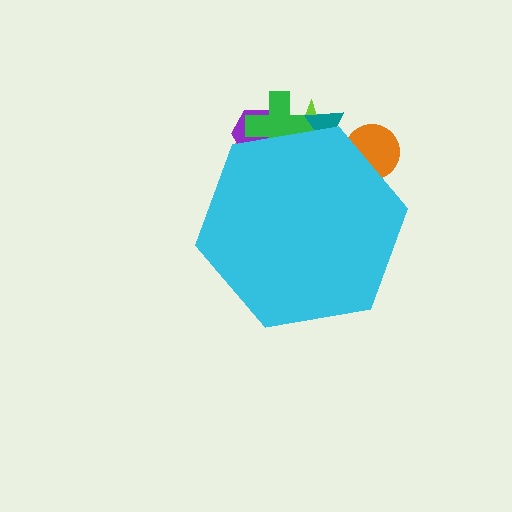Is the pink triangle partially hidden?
Yes, the pink triangle is partially hidden behind the cyan hexagon.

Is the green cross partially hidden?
Yes, the green cross is partially hidden behind the cyan hexagon.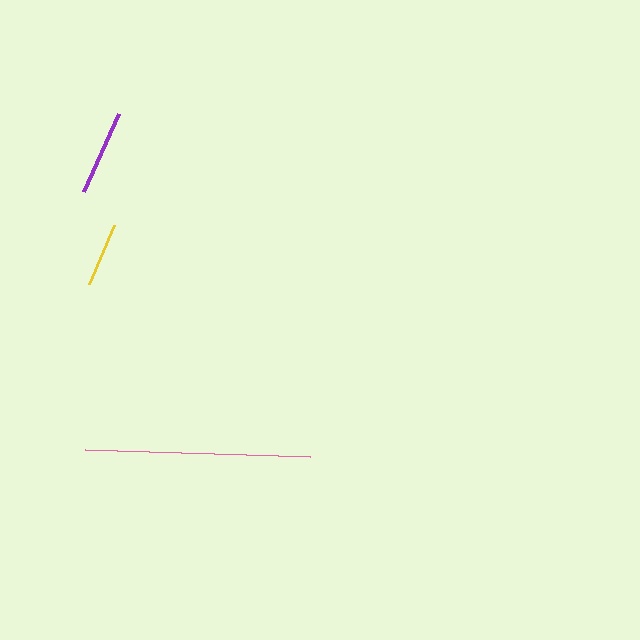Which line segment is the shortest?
The yellow line is the shortest at approximately 64 pixels.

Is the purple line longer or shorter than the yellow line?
The purple line is longer than the yellow line.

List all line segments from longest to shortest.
From longest to shortest: pink, purple, yellow.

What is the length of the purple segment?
The purple segment is approximately 86 pixels long.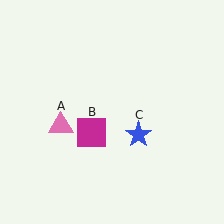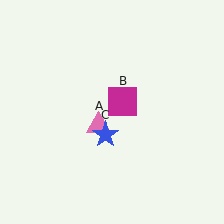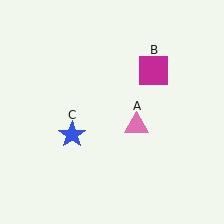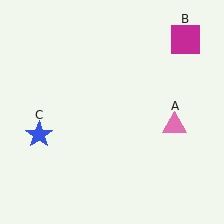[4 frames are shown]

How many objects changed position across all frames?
3 objects changed position: pink triangle (object A), magenta square (object B), blue star (object C).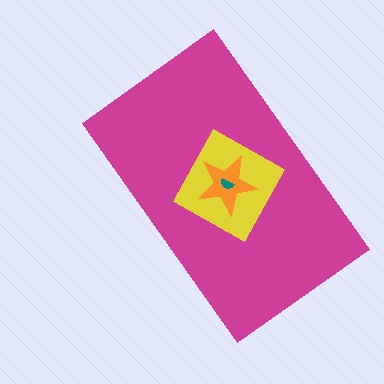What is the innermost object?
The teal semicircle.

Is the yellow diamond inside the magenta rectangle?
Yes.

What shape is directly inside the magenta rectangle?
The yellow diamond.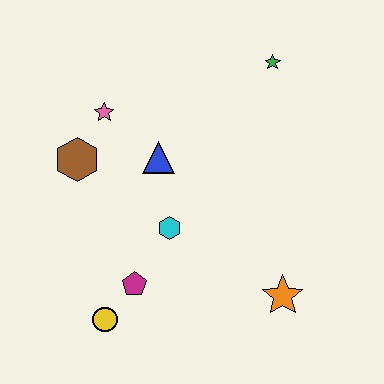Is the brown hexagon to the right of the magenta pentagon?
No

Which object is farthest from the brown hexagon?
The orange star is farthest from the brown hexagon.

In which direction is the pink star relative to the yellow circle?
The pink star is above the yellow circle.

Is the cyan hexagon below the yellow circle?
No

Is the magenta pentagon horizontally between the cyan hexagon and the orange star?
No